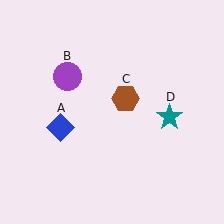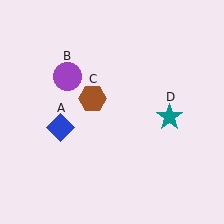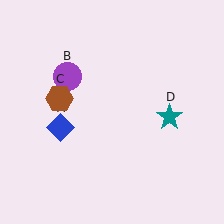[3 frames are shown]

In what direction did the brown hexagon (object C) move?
The brown hexagon (object C) moved left.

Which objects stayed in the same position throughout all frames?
Blue diamond (object A) and purple circle (object B) and teal star (object D) remained stationary.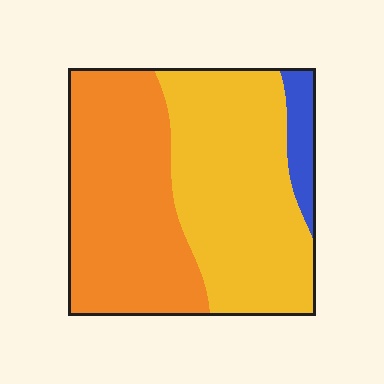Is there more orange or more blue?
Orange.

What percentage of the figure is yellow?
Yellow takes up about one half (1/2) of the figure.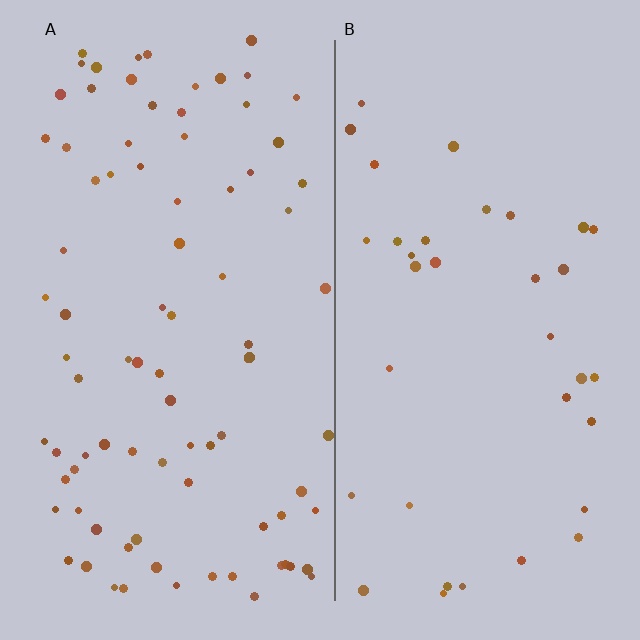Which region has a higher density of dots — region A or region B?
A (the left).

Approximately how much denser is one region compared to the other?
Approximately 2.4× — region A over region B.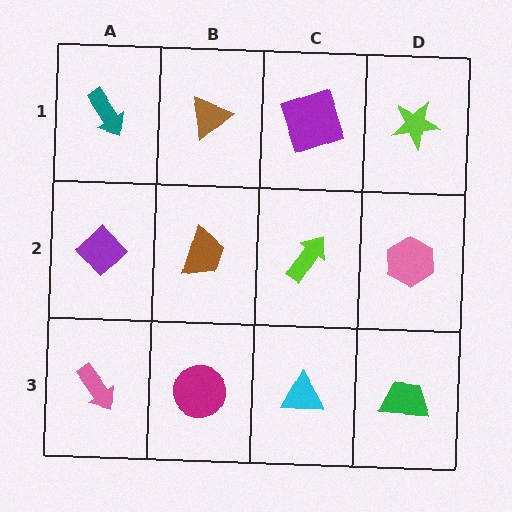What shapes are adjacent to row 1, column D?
A pink hexagon (row 2, column D), a purple square (row 1, column C).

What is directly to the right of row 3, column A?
A magenta circle.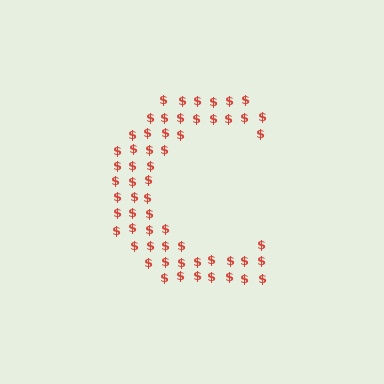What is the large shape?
The large shape is the letter C.